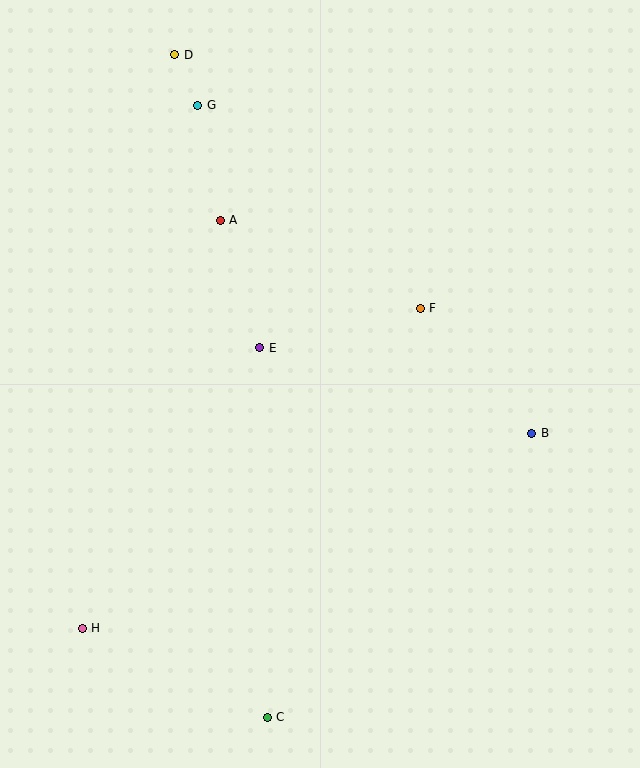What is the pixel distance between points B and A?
The distance between B and A is 378 pixels.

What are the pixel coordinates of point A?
Point A is at (220, 220).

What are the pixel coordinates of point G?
Point G is at (198, 105).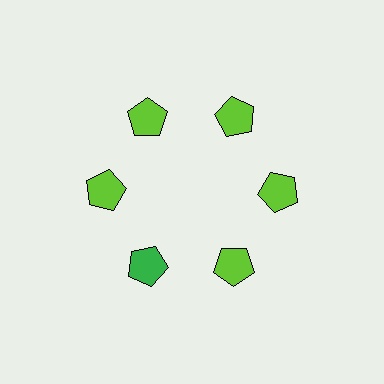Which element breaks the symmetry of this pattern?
The green pentagon at roughly the 7 o'clock position breaks the symmetry. All other shapes are lime pentagons.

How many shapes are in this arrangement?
There are 6 shapes arranged in a ring pattern.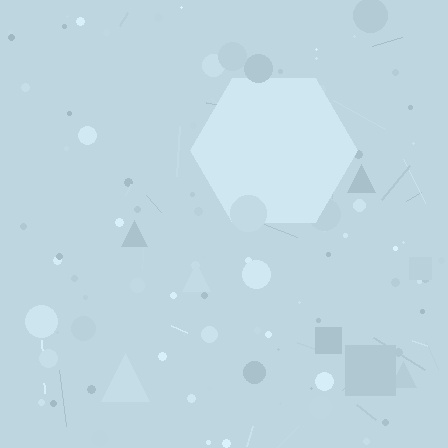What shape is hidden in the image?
A hexagon is hidden in the image.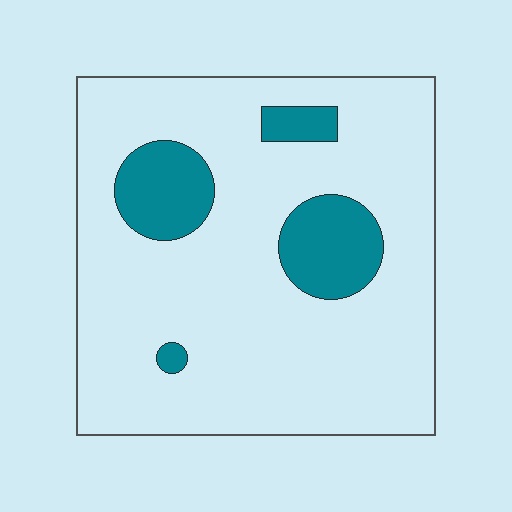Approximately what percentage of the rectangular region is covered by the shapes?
Approximately 15%.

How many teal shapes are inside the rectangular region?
4.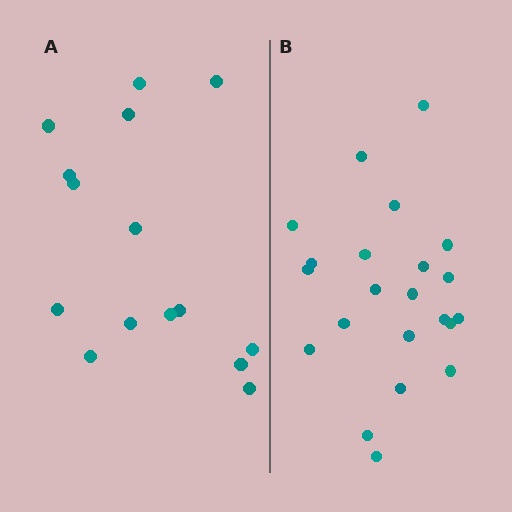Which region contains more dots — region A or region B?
Region B (the right region) has more dots.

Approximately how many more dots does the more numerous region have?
Region B has roughly 8 or so more dots than region A.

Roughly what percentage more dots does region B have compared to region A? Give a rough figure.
About 45% more.